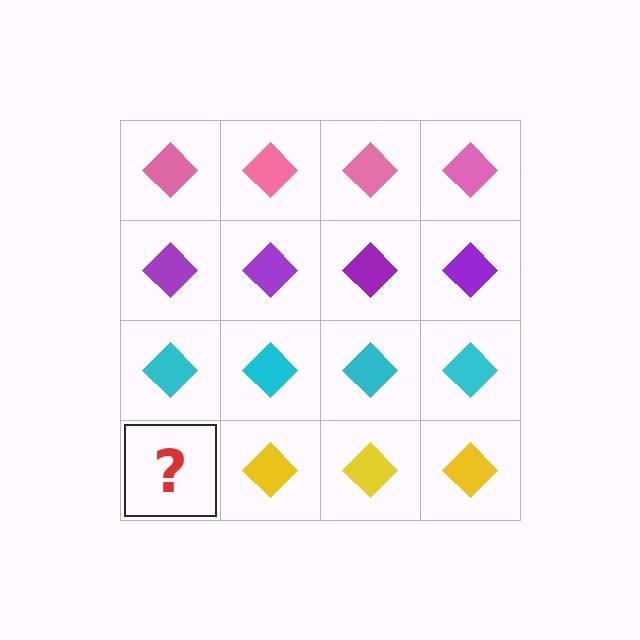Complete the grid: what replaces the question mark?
The question mark should be replaced with a yellow diamond.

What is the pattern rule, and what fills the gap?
The rule is that each row has a consistent color. The gap should be filled with a yellow diamond.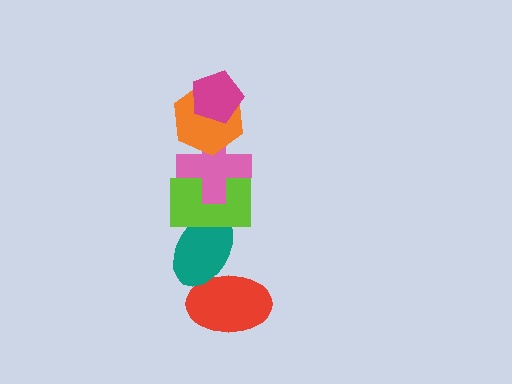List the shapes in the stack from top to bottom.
From top to bottom: the magenta pentagon, the orange hexagon, the pink cross, the lime rectangle, the teal ellipse, the red ellipse.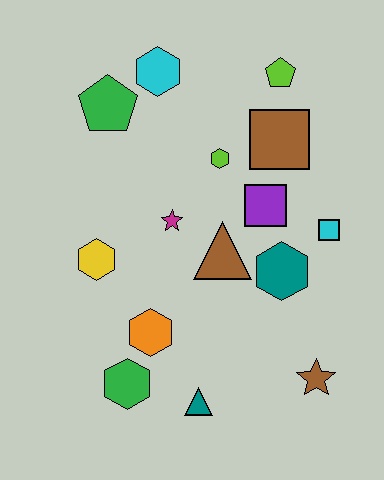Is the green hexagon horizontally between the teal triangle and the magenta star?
No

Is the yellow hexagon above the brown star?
Yes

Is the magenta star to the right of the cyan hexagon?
Yes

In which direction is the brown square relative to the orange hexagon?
The brown square is above the orange hexagon.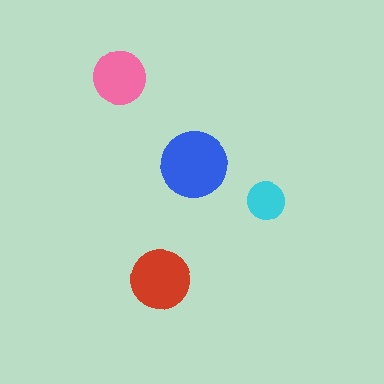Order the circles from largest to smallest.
the blue one, the red one, the pink one, the cyan one.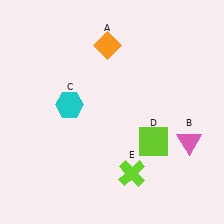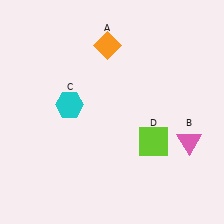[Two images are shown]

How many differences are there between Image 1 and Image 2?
There is 1 difference between the two images.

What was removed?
The lime cross (E) was removed in Image 2.